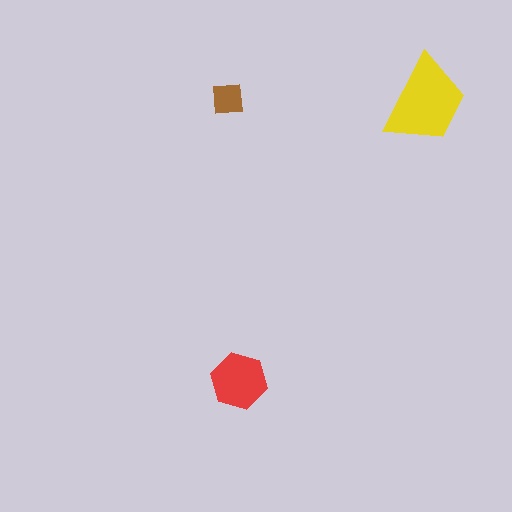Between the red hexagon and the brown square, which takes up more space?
The red hexagon.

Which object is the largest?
The yellow trapezoid.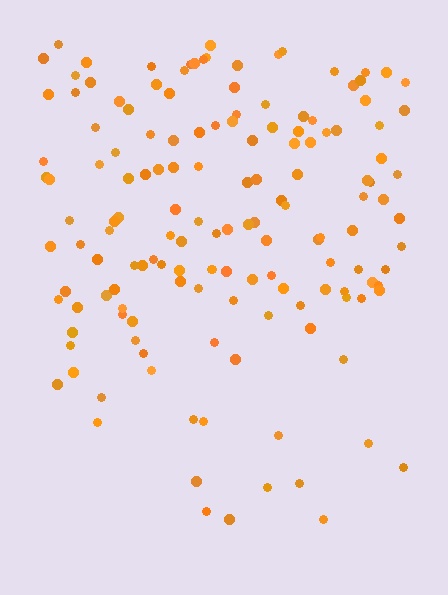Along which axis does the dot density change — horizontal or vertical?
Vertical.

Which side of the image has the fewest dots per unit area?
The bottom.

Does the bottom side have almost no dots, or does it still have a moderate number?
Still a moderate number, just noticeably fewer than the top.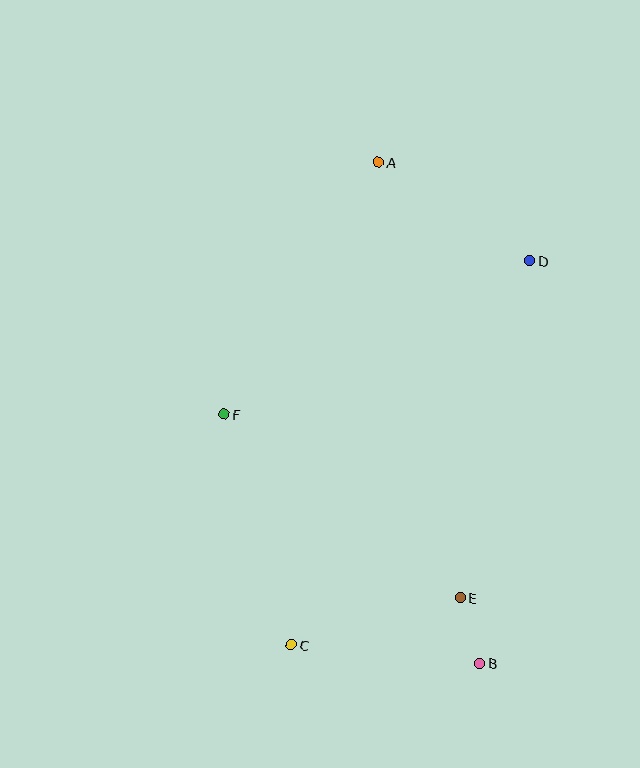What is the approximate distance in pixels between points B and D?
The distance between B and D is approximately 406 pixels.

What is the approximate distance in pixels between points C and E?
The distance between C and E is approximately 176 pixels.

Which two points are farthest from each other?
Points A and B are farthest from each other.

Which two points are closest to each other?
Points B and E are closest to each other.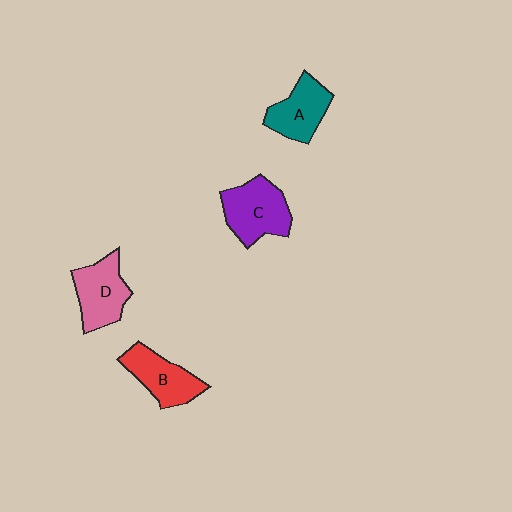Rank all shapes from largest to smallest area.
From largest to smallest: C (purple), D (pink), B (red), A (teal).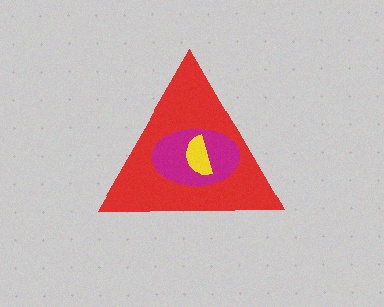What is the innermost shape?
The yellow semicircle.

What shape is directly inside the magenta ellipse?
The yellow semicircle.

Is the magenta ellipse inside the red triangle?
Yes.